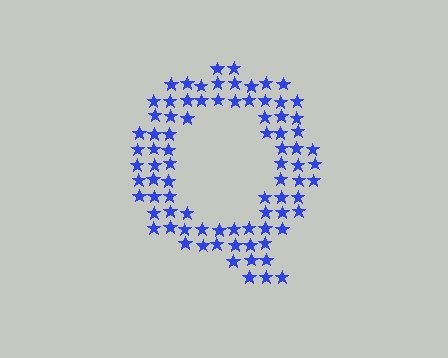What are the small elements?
The small elements are stars.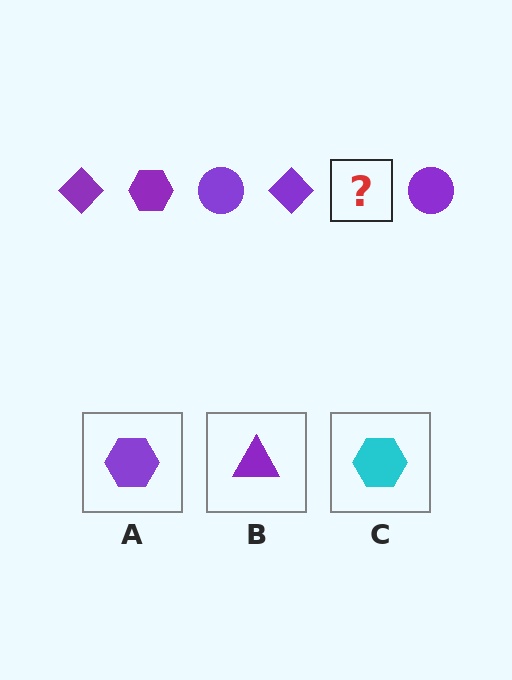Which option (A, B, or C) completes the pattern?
A.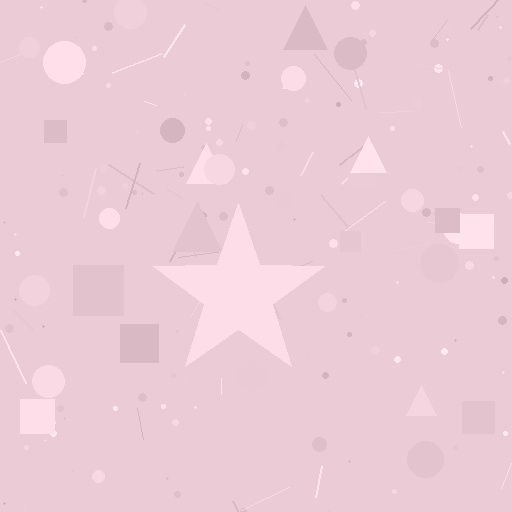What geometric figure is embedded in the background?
A star is embedded in the background.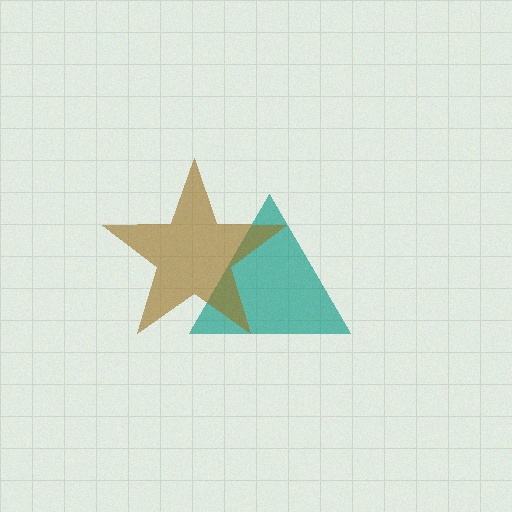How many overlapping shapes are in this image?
There are 2 overlapping shapes in the image.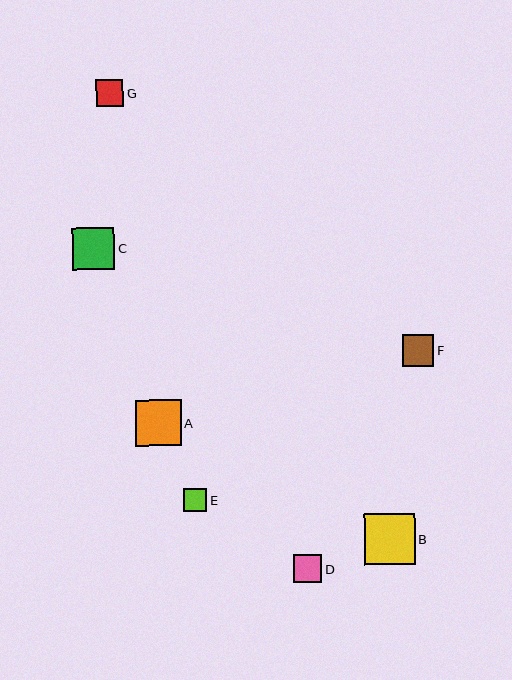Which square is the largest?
Square B is the largest with a size of approximately 51 pixels.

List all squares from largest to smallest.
From largest to smallest: B, A, C, F, D, G, E.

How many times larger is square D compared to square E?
Square D is approximately 1.2 times the size of square E.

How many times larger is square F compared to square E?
Square F is approximately 1.3 times the size of square E.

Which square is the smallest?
Square E is the smallest with a size of approximately 23 pixels.